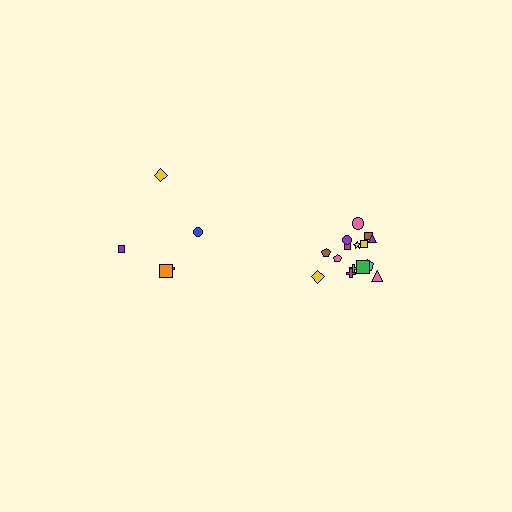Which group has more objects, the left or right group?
The right group.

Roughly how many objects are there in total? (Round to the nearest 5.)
Roughly 20 objects in total.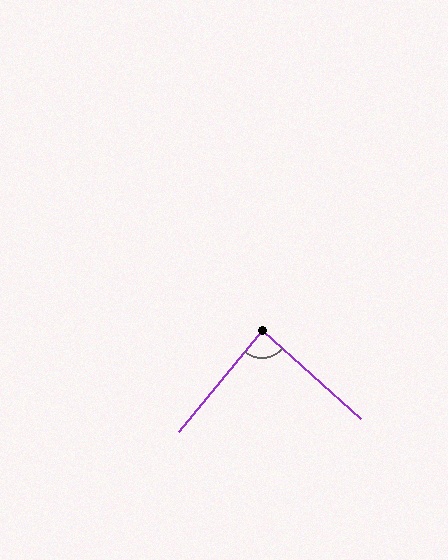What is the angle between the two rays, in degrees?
Approximately 88 degrees.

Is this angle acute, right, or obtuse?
It is approximately a right angle.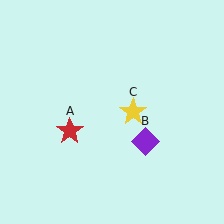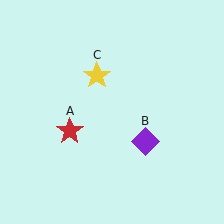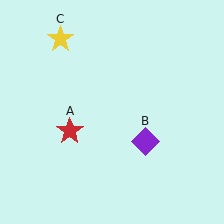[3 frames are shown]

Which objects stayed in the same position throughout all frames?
Red star (object A) and purple diamond (object B) remained stationary.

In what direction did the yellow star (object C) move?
The yellow star (object C) moved up and to the left.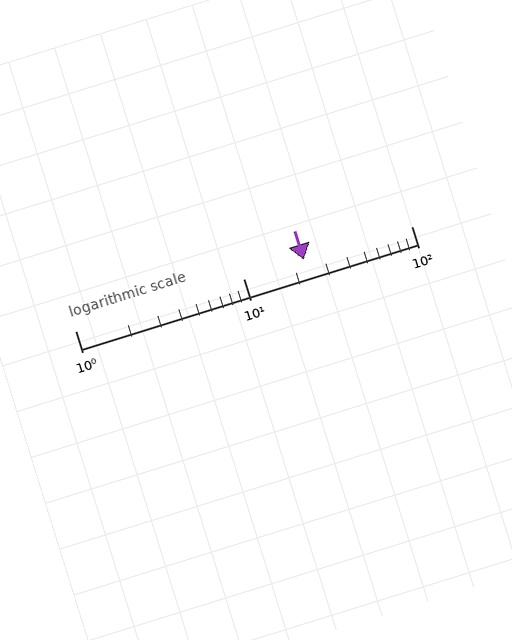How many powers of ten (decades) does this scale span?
The scale spans 2 decades, from 1 to 100.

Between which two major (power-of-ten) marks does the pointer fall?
The pointer is between 10 and 100.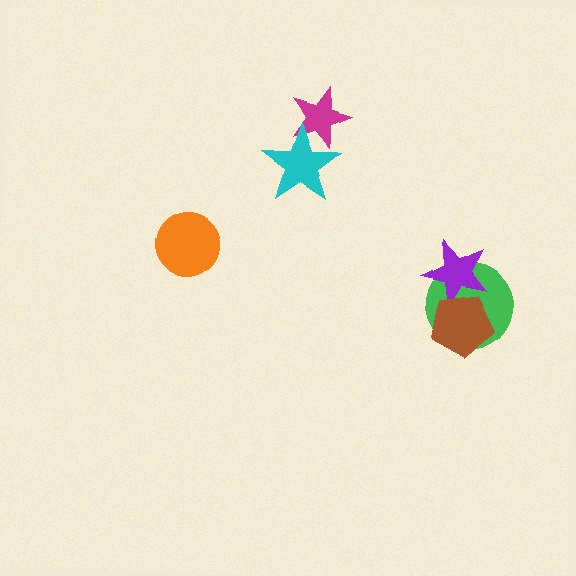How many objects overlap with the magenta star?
1 object overlaps with the magenta star.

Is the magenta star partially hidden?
Yes, it is partially covered by another shape.